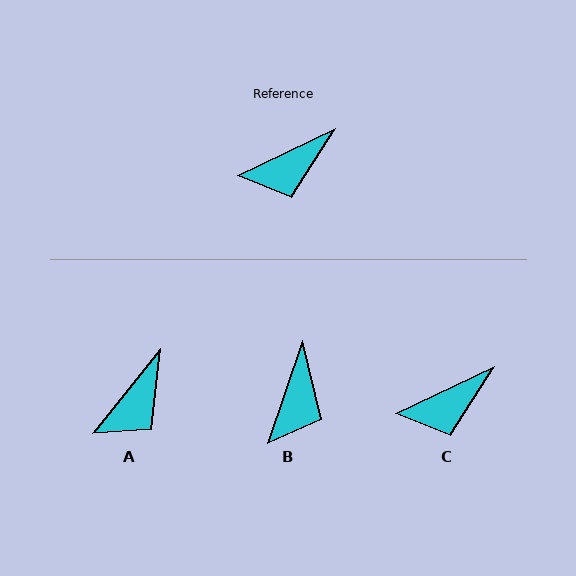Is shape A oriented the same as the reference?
No, it is off by about 26 degrees.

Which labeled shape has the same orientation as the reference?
C.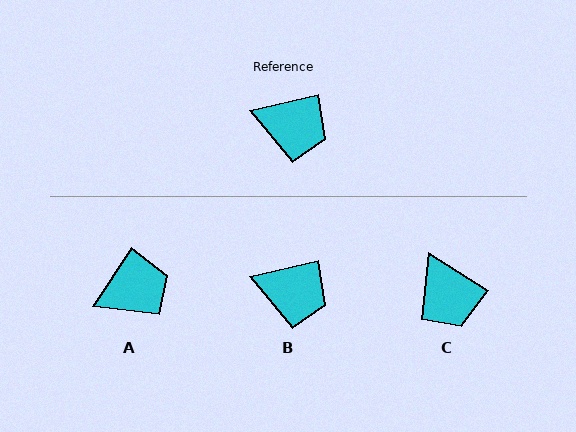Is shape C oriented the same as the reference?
No, it is off by about 45 degrees.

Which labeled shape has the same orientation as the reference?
B.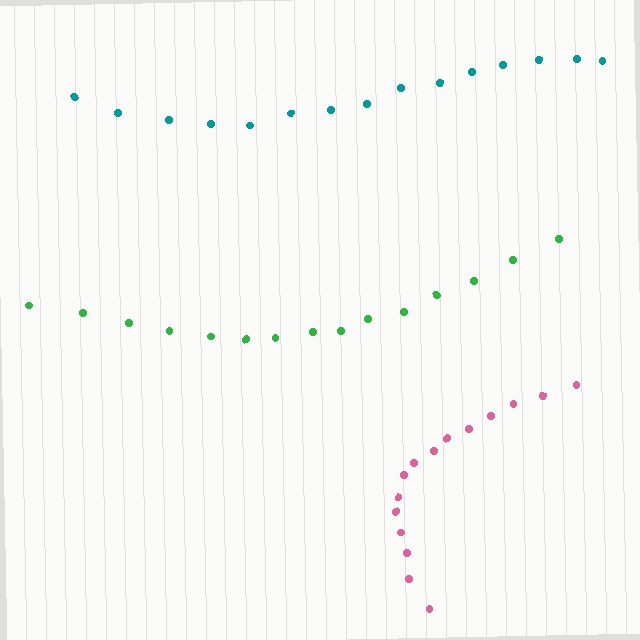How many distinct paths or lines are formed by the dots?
There are 3 distinct paths.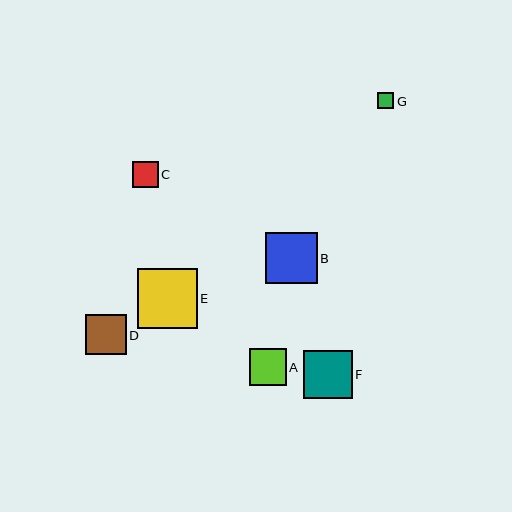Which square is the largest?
Square E is the largest with a size of approximately 60 pixels.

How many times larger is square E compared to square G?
Square E is approximately 3.7 times the size of square G.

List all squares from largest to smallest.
From largest to smallest: E, B, F, D, A, C, G.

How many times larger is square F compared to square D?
Square F is approximately 1.2 times the size of square D.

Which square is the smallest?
Square G is the smallest with a size of approximately 16 pixels.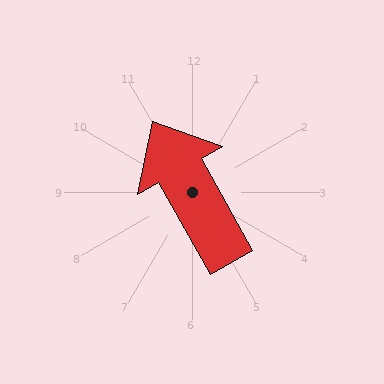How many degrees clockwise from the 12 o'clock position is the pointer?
Approximately 331 degrees.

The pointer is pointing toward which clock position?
Roughly 11 o'clock.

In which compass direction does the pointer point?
Northwest.